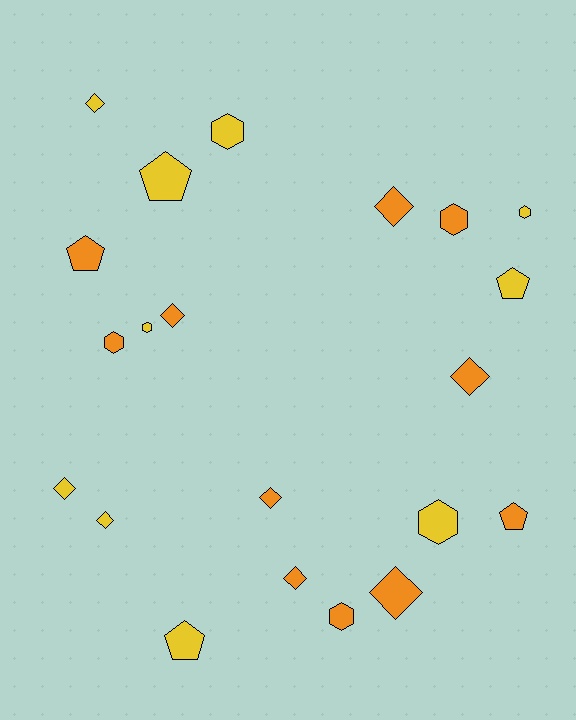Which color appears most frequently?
Orange, with 11 objects.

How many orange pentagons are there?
There are 2 orange pentagons.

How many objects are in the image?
There are 21 objects.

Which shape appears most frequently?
Diamond, with 9 objects.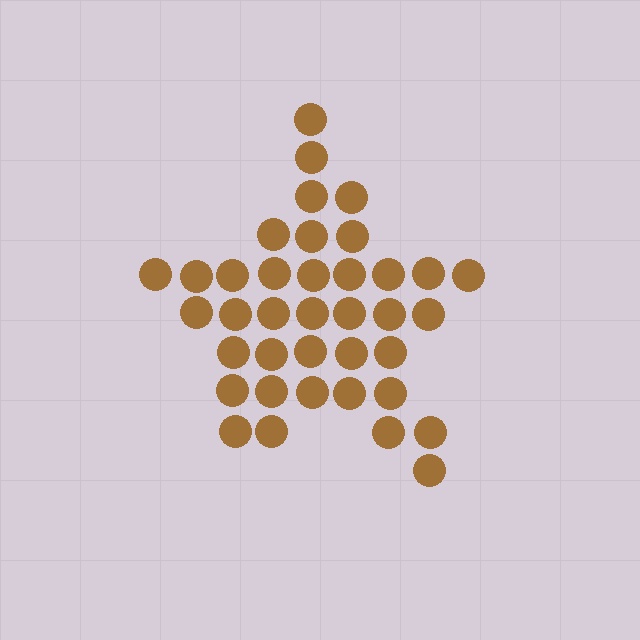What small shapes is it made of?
It is made of small circles.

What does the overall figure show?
The overall figure shows a star.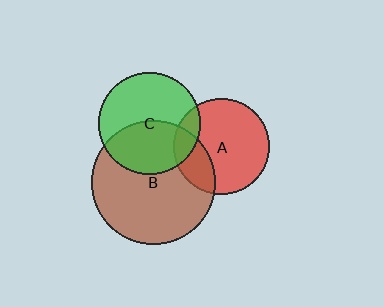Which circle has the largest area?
Circle B (brown).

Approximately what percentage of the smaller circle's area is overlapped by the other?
Approximately 15%.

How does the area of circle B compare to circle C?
Approximately 1.5 times.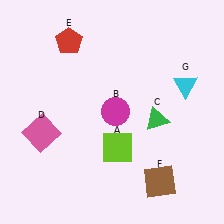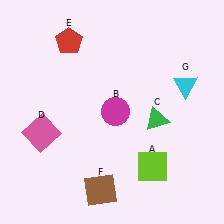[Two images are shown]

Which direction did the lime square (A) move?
The lime square (A) moved right.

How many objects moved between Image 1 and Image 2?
2 objects moved between the two images.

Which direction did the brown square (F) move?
The brown square (F) moved left.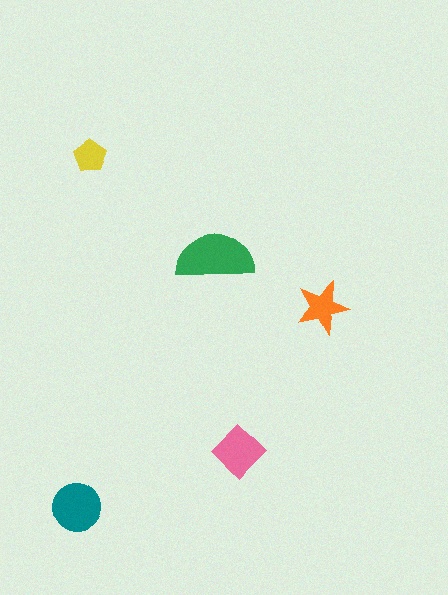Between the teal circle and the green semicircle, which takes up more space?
The green semicircle.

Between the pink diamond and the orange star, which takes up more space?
The pink diamond.